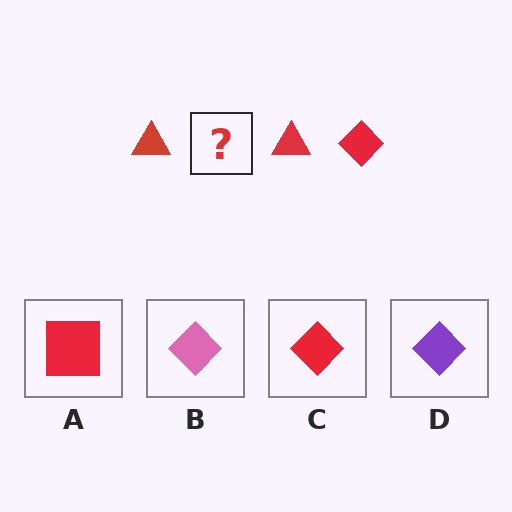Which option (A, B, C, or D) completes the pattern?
C.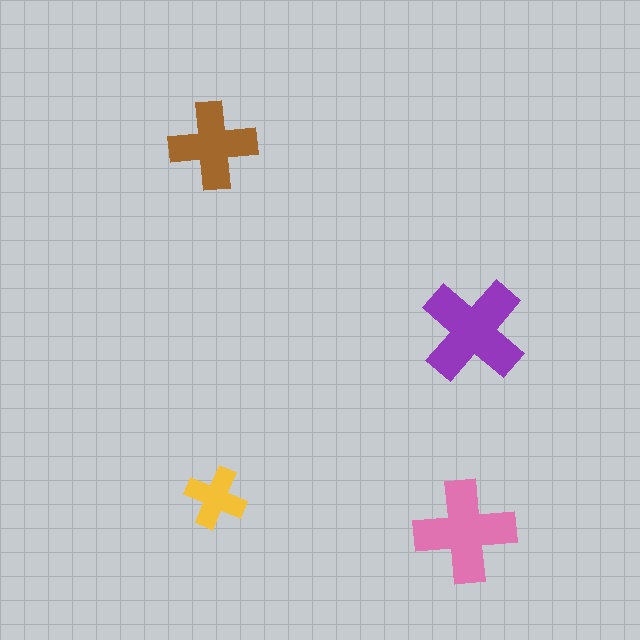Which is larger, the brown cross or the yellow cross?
The brown one.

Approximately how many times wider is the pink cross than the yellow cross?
About 1.5 times wider.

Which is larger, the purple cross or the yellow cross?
The purple one.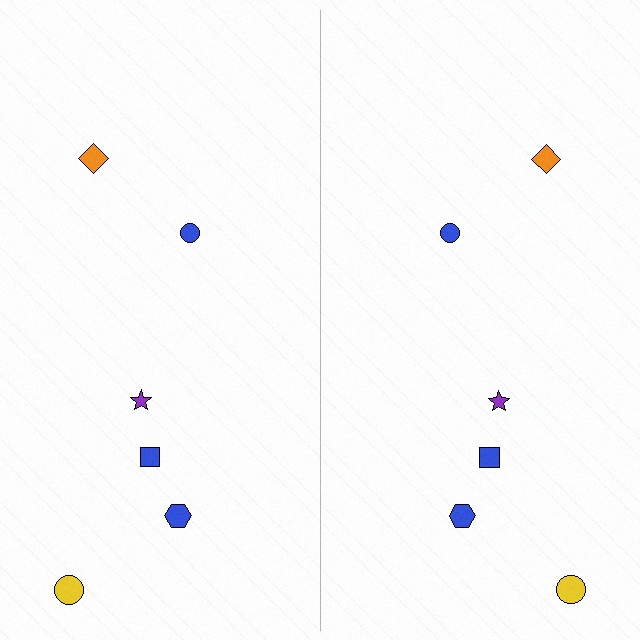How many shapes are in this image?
There are 12 shapes in this image.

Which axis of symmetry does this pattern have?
The pattern has a vertical axis of symmetry running through the center of the image.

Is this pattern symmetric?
Yes, this pattern has bilateral (reflection) symmetry.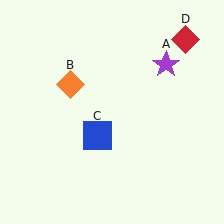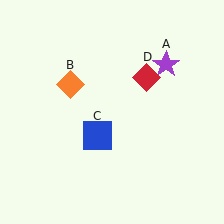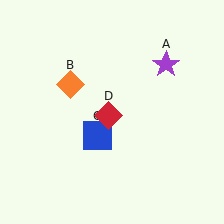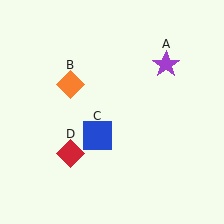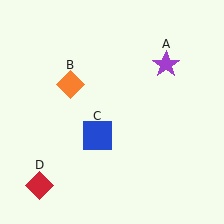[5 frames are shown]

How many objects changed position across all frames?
1 object changed position: red diamond (object D).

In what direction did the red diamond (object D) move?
The red diamond (object D) moved down and to the left.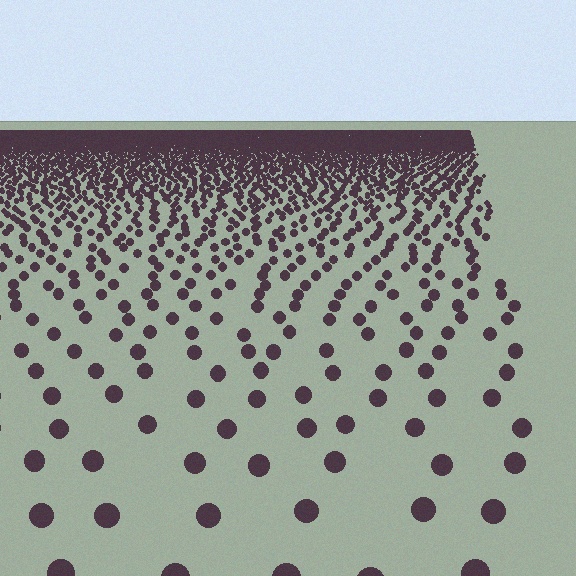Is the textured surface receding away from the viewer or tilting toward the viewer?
The surface is receding away from the viewer. Texture elements get smaller and denser toward the top.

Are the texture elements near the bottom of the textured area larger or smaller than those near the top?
Larger. Near the bottom, elements are closer to the viewer and appear at a bigger on-screen size.